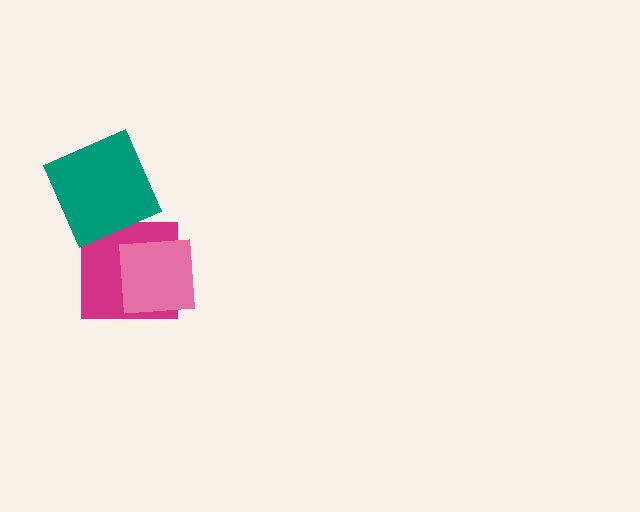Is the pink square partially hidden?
No, no other shape covers it.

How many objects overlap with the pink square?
1 object overlaps with the pink square.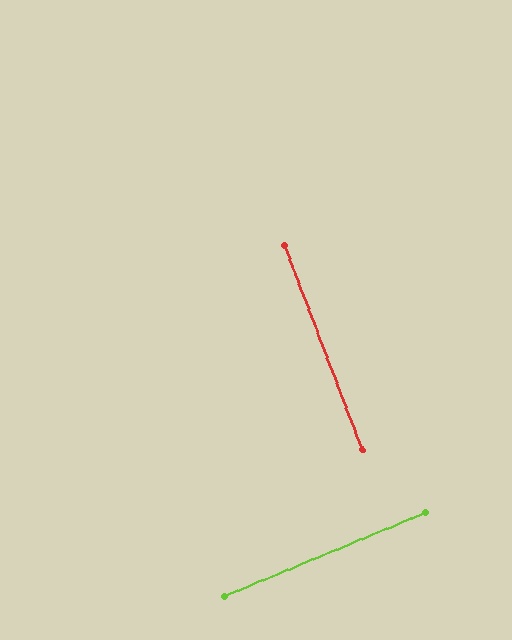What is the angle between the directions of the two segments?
Approximately 88 degrees.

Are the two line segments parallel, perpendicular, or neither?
Perpendicular — they meet at approximately 88°.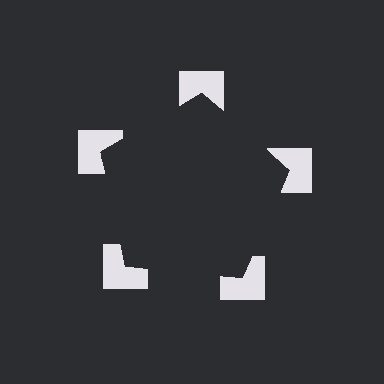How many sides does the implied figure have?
5 sides.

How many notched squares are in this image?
There are 5 — one at each vertex of the illusory pentagon.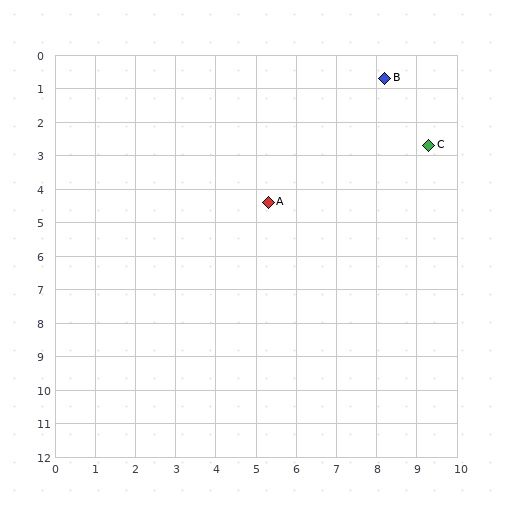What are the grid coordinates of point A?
Point A is at approximately (5.3, 4.4).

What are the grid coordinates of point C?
Point C is at approximately (9.3, 2.7).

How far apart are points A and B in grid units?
Points A and B are about 4.7 grid units apart.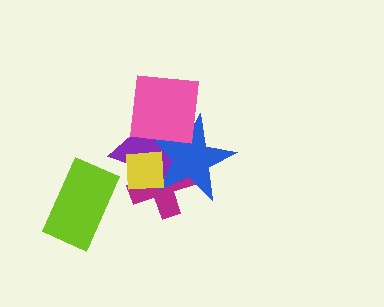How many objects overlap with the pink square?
2 objects overlap with the pink square.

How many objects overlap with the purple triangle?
4 objects overlap with the purple triangle.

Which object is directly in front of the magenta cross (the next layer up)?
The purple triangle is directly in front of the magenta cross.